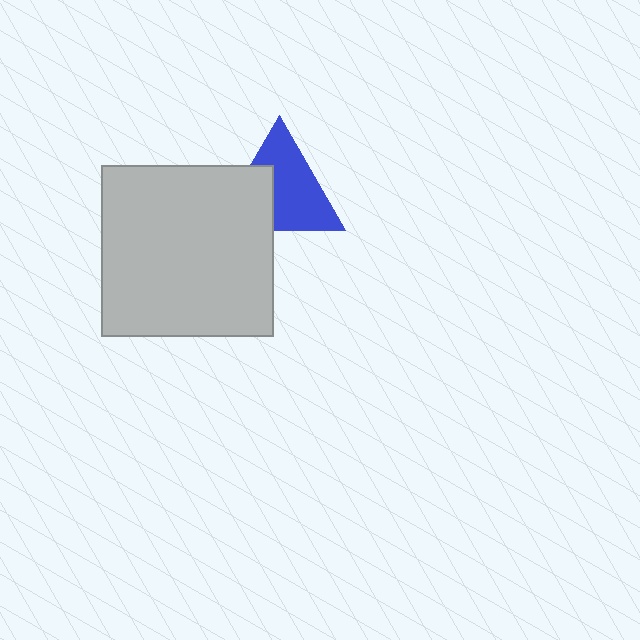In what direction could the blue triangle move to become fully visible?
The blue triangle could move toward the upper-right. That would shift it out from behind the light gray square entirely.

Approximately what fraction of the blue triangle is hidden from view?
Roughly 36% of the blue triangle is hidden behind the light gray square.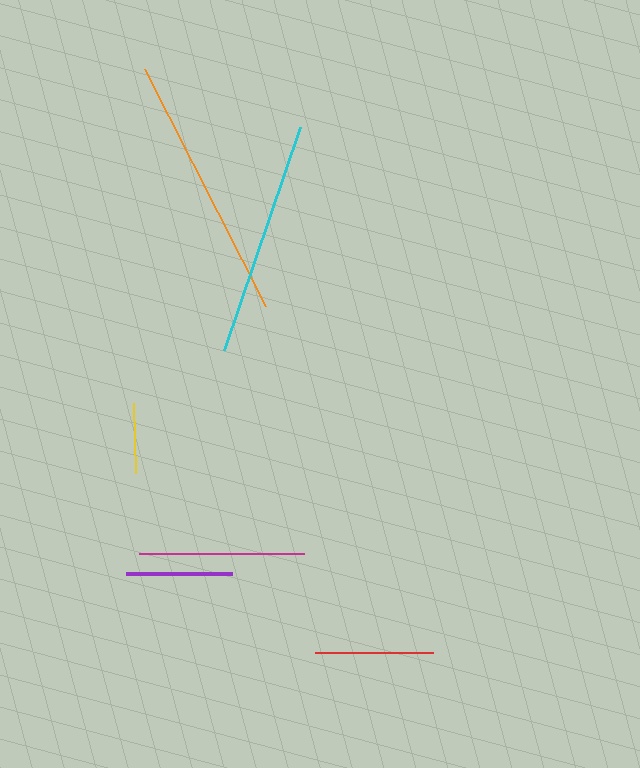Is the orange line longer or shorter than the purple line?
The orange line is longer than the purple line.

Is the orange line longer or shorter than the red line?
The orange line is longer than the red line.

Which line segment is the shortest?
The yellow line is the shortest at approximately 70 pixels.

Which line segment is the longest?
The orange line is the longest at approximately 266 pixels.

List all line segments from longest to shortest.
From longest to shortest: orange, cyan, magenta, red, purple, yellow.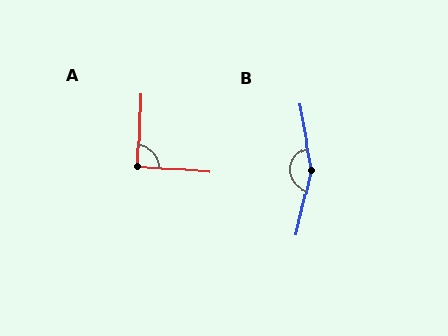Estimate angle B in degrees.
Approximately 156 degrees.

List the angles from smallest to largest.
A (90°), B (156°).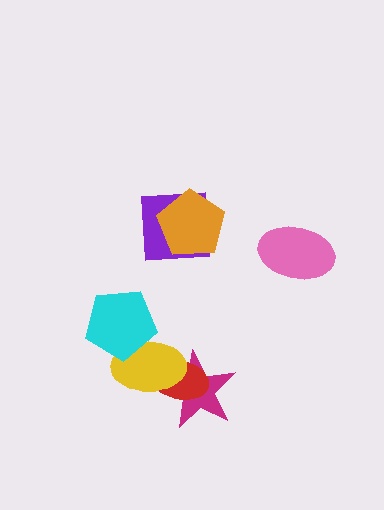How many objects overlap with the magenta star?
2 objects overlap with the magenta star.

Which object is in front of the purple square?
The orange pentagon is in front of the purple square.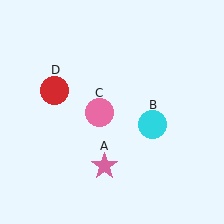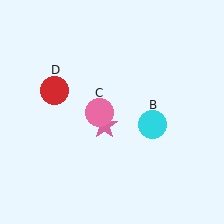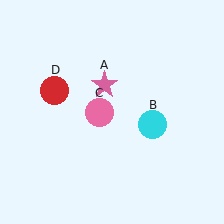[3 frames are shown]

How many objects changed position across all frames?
1 object changed position: pink star (object A).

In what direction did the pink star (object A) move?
The pink star (object A) moved up.